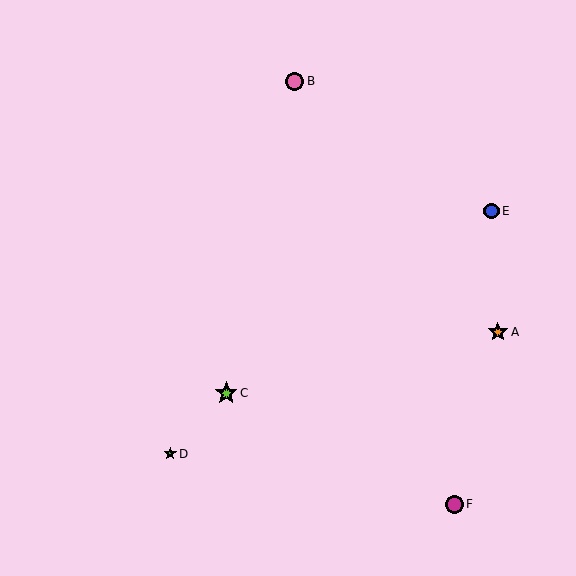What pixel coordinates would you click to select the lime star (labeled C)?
Click at (226, 393) to select the lime star C.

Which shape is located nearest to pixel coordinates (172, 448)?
The green star (labeled D) at (170, 454) is nearest to that location.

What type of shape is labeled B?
Shape B is a pink circle.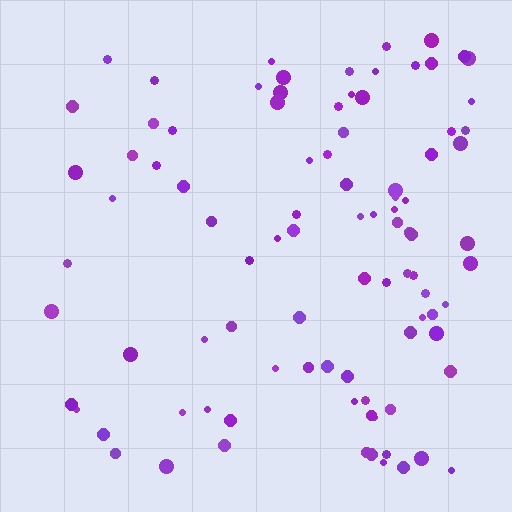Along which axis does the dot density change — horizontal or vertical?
Horizontal.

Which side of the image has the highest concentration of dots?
The right.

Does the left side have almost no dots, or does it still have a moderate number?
Still a moderate number, just noticeably fewer than the right.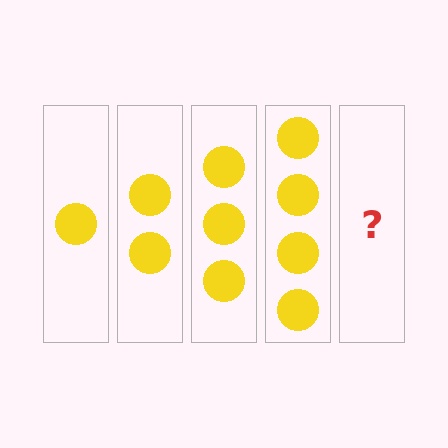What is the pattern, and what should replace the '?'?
The pattern is that each step adds one more circle. The '?' should be 5 circles.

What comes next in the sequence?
The next element should be 5 circles.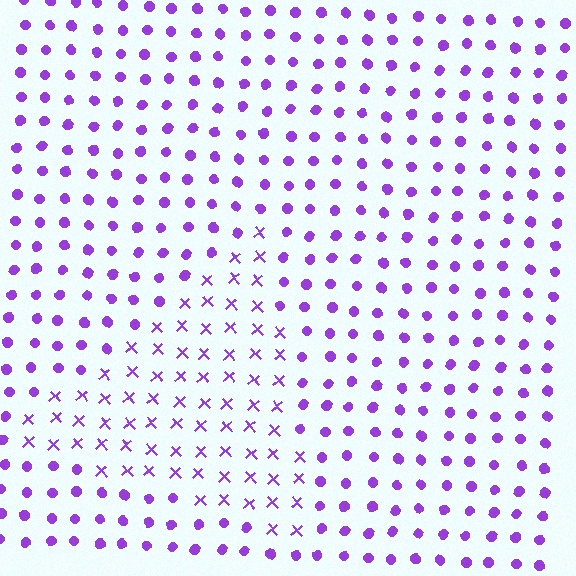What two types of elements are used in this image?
The image uses X marks inside the triangle region and circles outside it.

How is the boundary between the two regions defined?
The boundary is defined by a change in element shape: X marks inside vs. circles outside. All elements share the same color and spacing.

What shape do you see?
I see a triangle.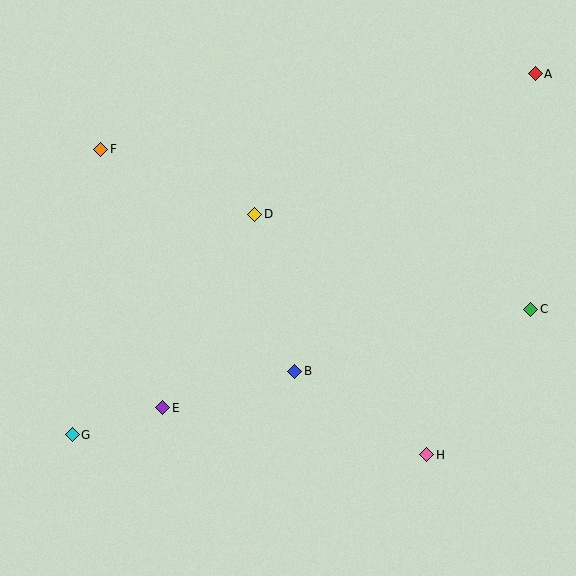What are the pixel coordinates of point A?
Point A is at (535, 74).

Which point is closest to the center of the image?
Point D at (255, 214) is closest to the center.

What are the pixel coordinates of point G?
Point G is at (72, 435).